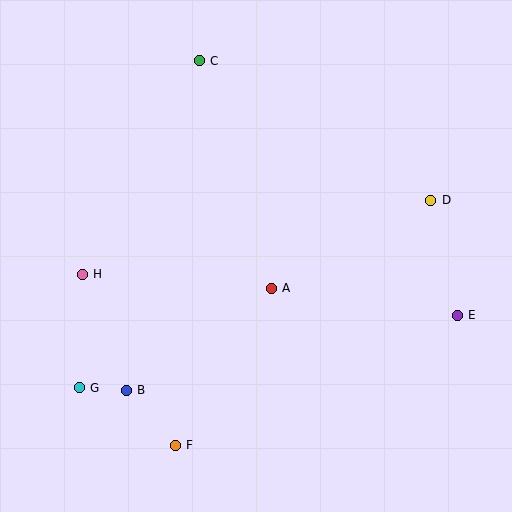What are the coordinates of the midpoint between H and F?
The midpoint between H and F is at (129, 360).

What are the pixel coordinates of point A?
Point A is at (271, 288).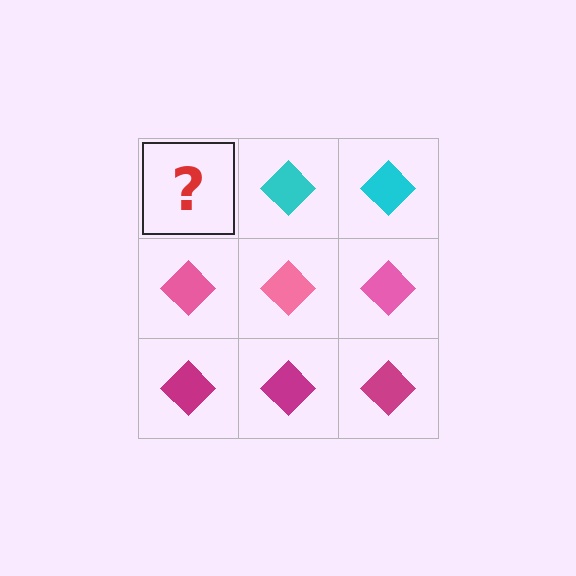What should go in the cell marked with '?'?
The missing cell should contain a cyan diamond.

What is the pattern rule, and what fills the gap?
The rule is that each row has a consistent color. The gap should be filled with a cyan diamond.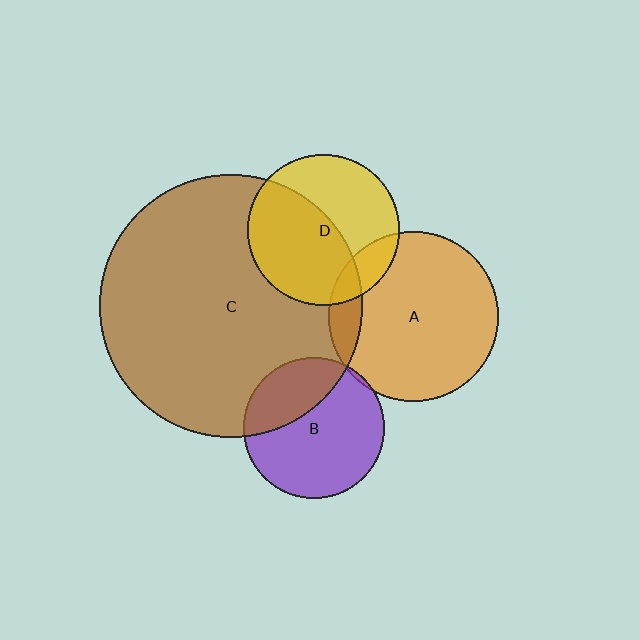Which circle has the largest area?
Circle C (brown).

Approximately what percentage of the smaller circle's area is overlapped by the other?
Approximately 55%.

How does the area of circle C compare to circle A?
Approximately 2.4 times.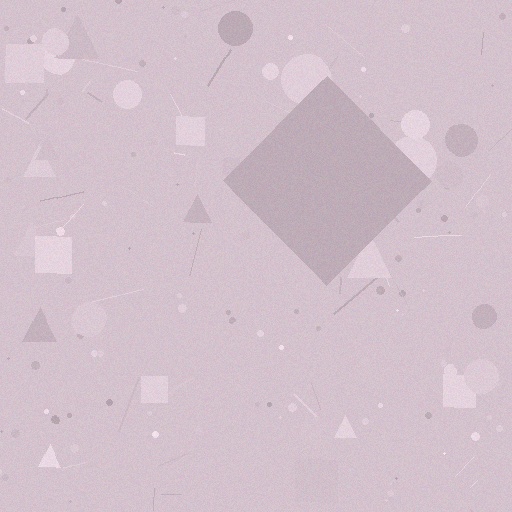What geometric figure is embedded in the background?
A diamond is embedded in the background.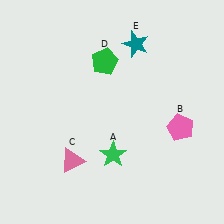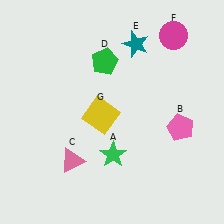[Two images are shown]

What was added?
A magenta circle (F), a yellow square (G) were added in Image 2.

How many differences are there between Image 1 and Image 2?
There are 2 differences between the two images.